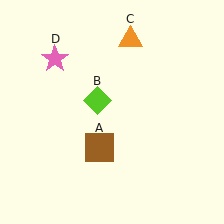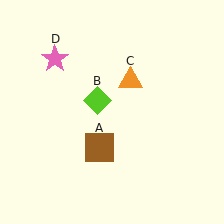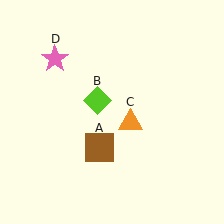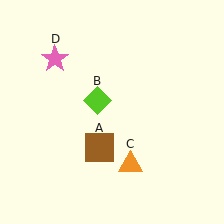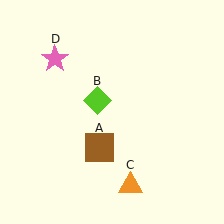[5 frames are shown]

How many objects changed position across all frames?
1 object changed position: orange triangle (object C).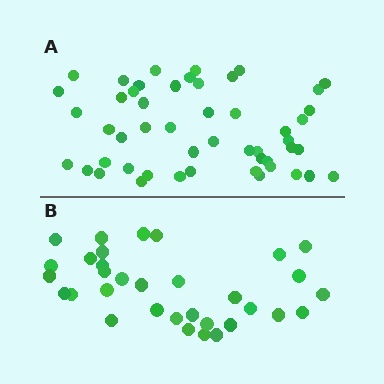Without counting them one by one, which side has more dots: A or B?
Region A (the top region) has more dots.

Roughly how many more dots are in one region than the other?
Region A has approximately 15 more dots than region B.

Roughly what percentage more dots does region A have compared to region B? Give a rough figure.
About 50% more.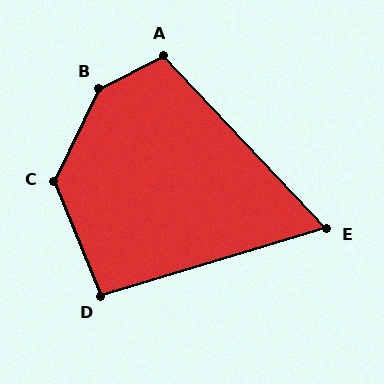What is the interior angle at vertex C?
Approximately 132 degrees (obtuse).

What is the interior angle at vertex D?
Approximately 96 degrees (obtuse).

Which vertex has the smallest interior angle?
E, at approximately 63 degrees.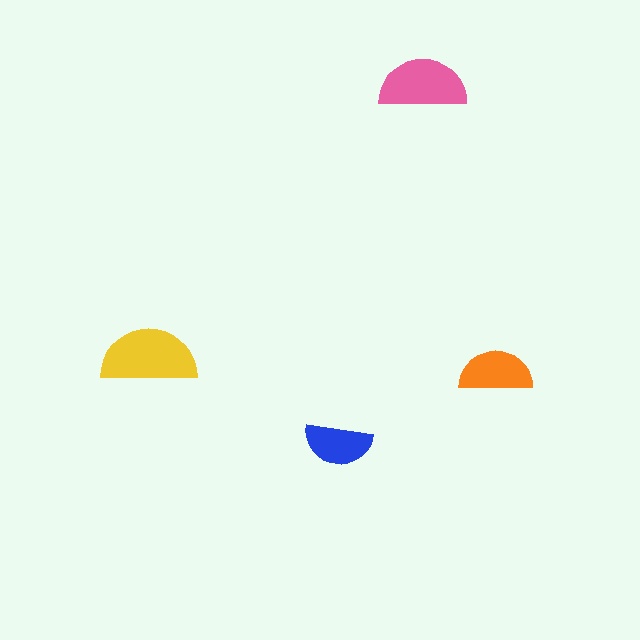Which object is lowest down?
The blue semicircle is bottommost.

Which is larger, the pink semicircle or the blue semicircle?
The pink one.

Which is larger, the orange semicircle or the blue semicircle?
The orange one.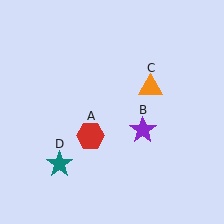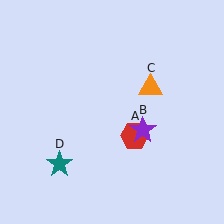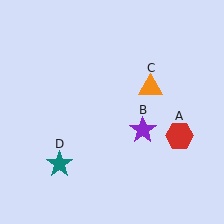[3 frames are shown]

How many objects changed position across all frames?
1 object changed position: red hexagon (object A).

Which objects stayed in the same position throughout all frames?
Purple star (object B) and orange triangle (object C) and teal star (object D) remained stationary.